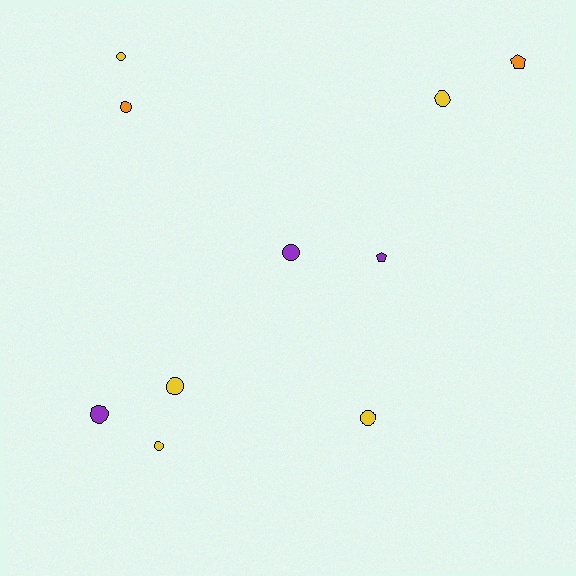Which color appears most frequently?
Yellow, with 5 objects.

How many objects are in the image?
There are 10 objects.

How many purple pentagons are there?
There is 1 purple pentagon.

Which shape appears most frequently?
Circle, with 8 objects.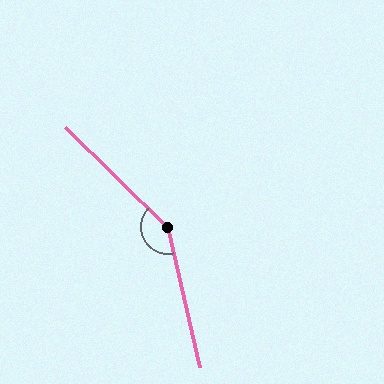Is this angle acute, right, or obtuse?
It is obtuse.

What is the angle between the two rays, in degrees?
Approximately 147 degrees.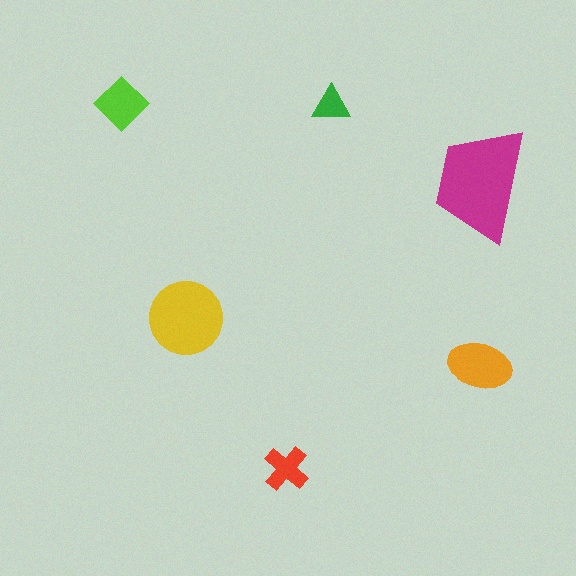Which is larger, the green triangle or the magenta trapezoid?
The magenta trapezoid.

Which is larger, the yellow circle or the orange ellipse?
The yellow circle.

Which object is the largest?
The magenta trapezoid.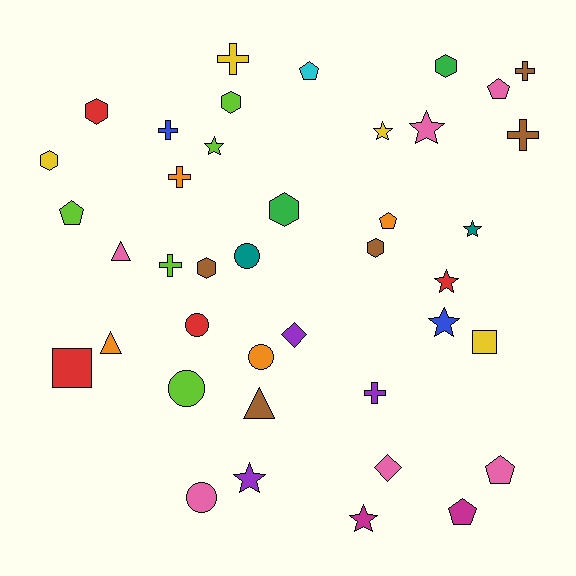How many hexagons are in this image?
There are 7 hexagons.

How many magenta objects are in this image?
There are 2 magenta objects.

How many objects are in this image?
There are 40 objects.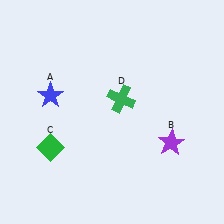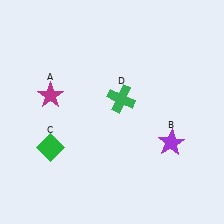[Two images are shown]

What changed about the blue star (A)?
In Image 1, A is blue. In Image 2, it changed to magenta.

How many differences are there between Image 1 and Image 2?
There is 1 difference between the two images.